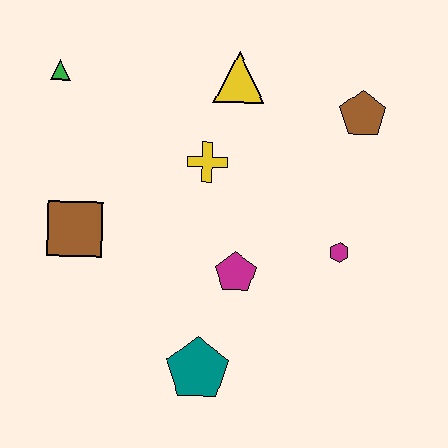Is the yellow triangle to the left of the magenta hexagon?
Yes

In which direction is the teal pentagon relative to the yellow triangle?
The teal pentagon is below the yellow triangle.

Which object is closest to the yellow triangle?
The yellow cross is closest to the yellow triangle.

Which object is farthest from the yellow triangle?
The teal pentagon is farthest from the yellow triangle.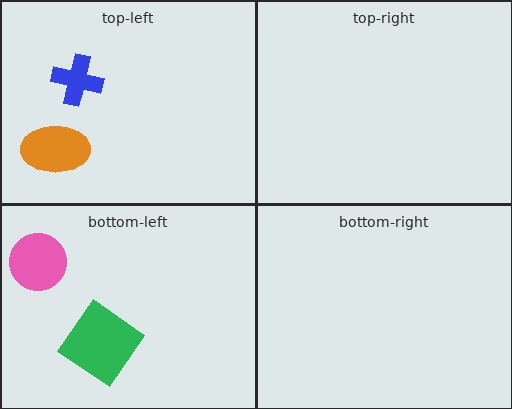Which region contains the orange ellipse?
The top-left region.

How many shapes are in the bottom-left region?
2.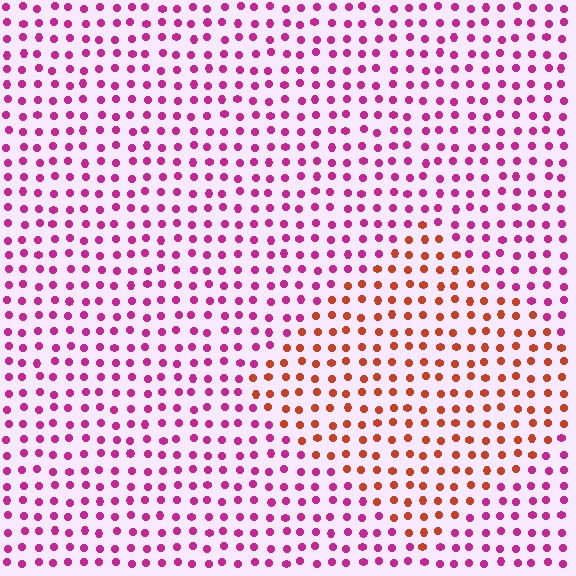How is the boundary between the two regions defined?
The boundary is defined purely by a slight shift in hue (about 51 degrees). Spacing, size, and orientation are identical on both sides.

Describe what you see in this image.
The image is filled with small magenta elements in a uniform arrangement. A diamond-shaped region is visible where the elements are tinted to a slightly different hue, forming a subtle color boundary.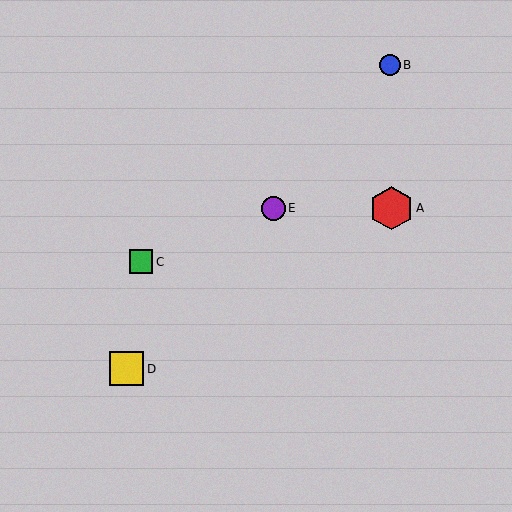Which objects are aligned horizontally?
Objects A, E are aligned horizontally.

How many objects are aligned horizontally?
2 objects (A, E) are aligned horizontally.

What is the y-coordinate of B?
Object B is at y≈65.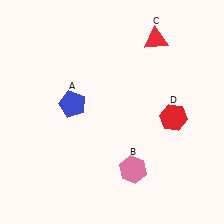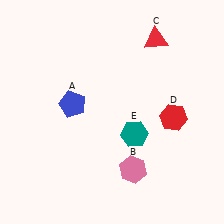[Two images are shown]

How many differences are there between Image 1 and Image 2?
There is 1 difference between the two images.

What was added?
A teal hexagon (E) was added in Image 2.